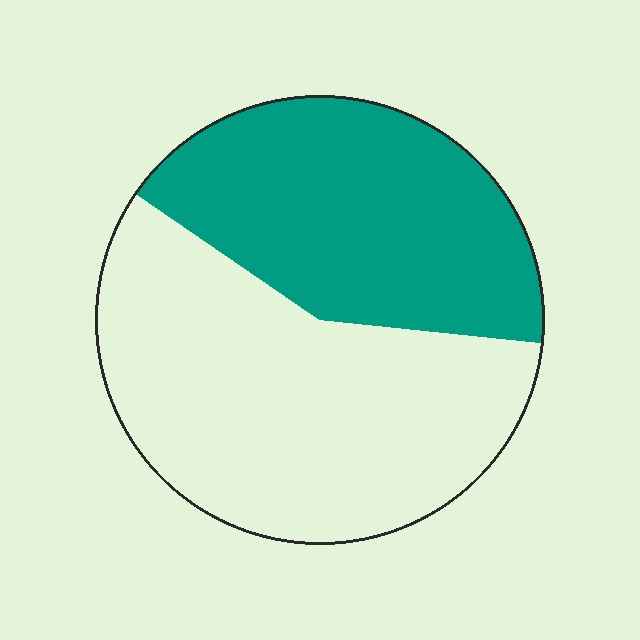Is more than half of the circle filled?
No.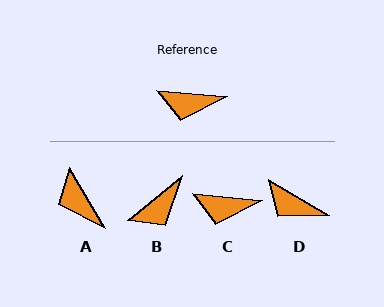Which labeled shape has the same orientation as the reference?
C.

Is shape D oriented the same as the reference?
No, it is off by about 25 degrees.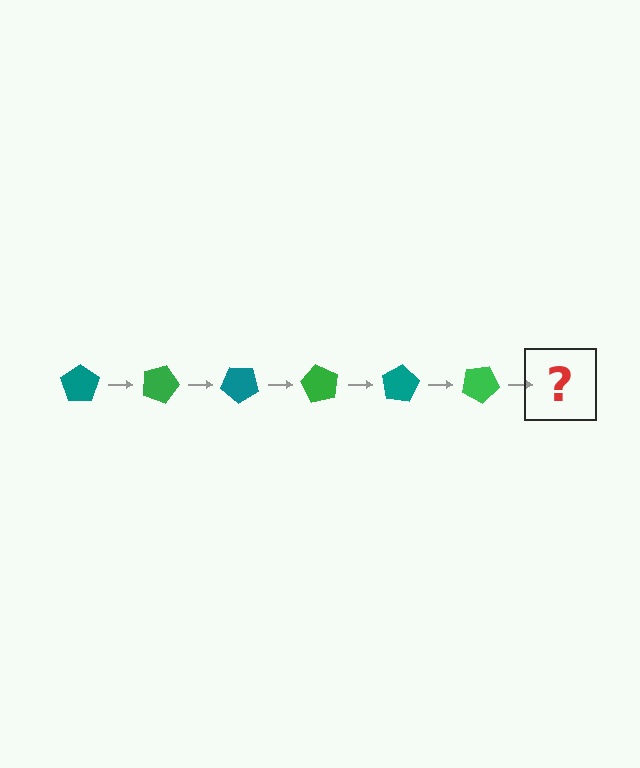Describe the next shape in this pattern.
It should be a teal pentagon, rotated 120 degrees from the start.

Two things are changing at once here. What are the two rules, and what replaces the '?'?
The two rules are that it rotates 20 degrees each step and the color cycles through teal and green. The '?' should be a teal pentagon, rotated 120 degrees from the start.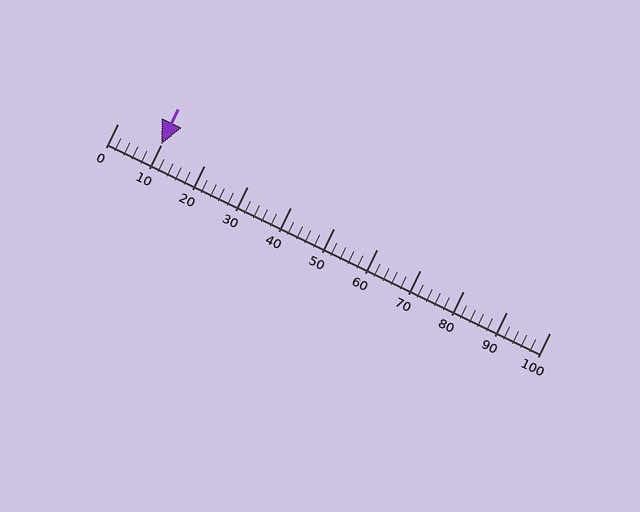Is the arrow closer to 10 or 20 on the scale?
The arrow is closer to 10.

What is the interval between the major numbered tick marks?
The major tick marks are spaced 10 units apart.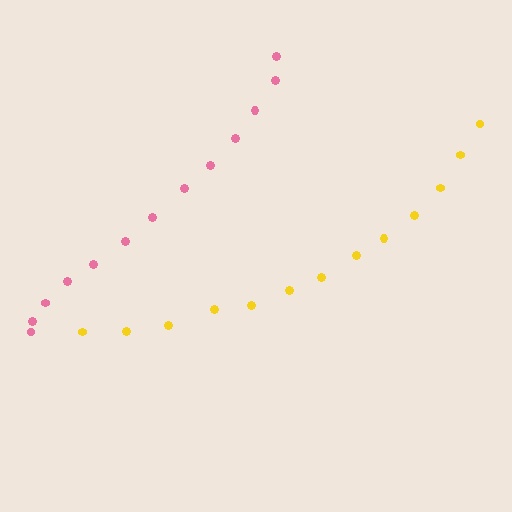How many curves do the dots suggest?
There are 2 distinct paths.